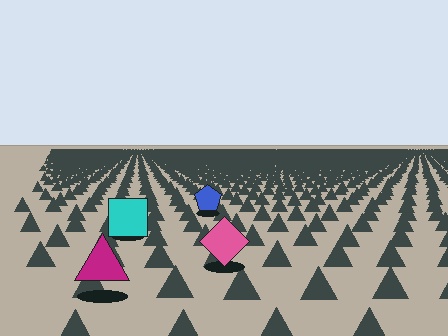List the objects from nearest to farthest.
From nearest to farthest: the magenta triangle, the pink diamond, the cyan square, the blue pentagon.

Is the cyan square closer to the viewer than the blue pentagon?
Yes. The cyan square is closer — you can tell from the texture gradient: the ground texture is coarser near it.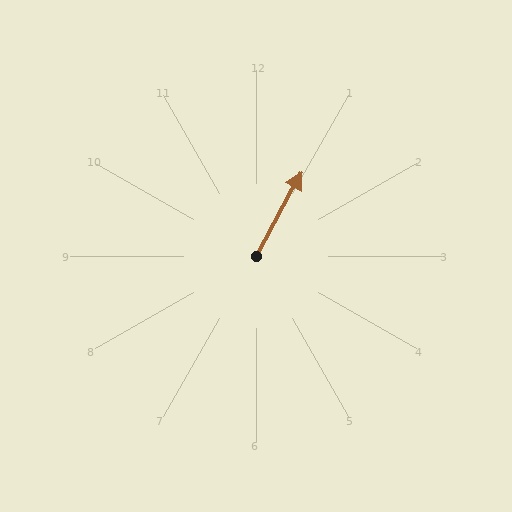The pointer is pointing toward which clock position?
Roughly 1 o'clock.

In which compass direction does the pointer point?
Northeast.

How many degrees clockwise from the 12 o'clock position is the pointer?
Approximately 28 degrees.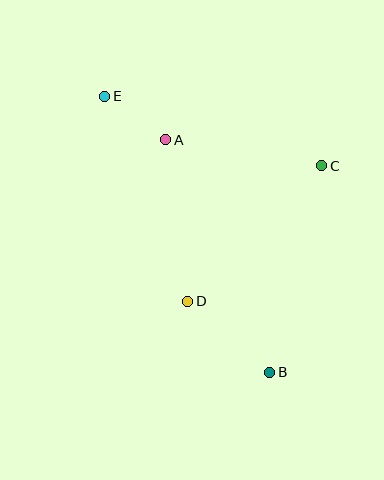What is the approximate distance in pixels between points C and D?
The distance between C and D is approximately 190 pixels.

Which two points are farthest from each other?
Points B and E are farthest from each other.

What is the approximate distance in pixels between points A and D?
The distance between A and D is approximately 163 pixels.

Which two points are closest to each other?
Points A and E are closest to each other.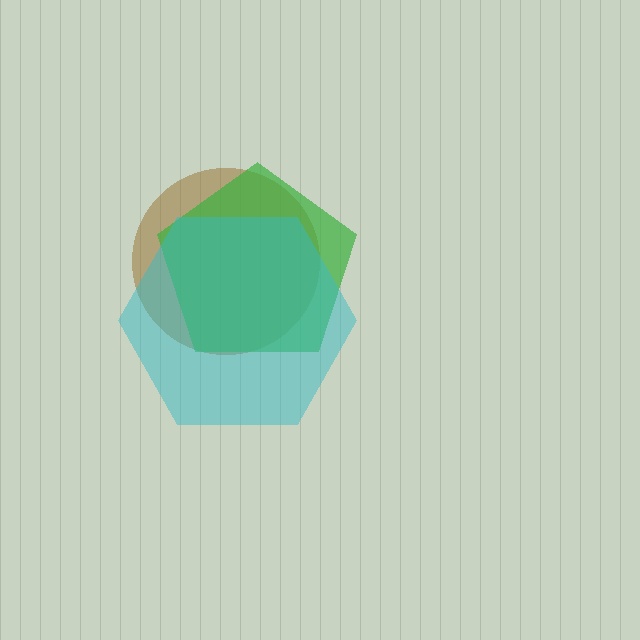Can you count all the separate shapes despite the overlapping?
Yes, there are 3 separate shapes.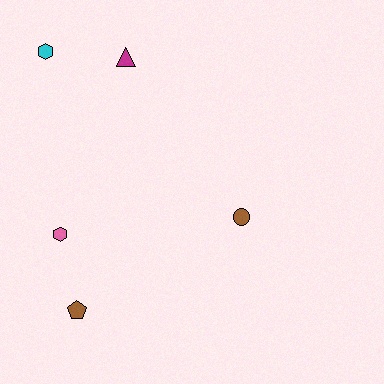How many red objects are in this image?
There are no red objects.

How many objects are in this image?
There are 5 objects.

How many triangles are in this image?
There is 1 triangle.